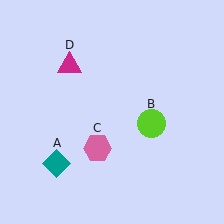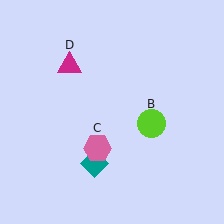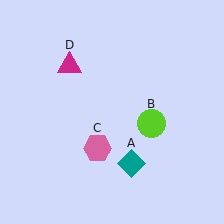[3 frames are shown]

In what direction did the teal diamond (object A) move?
The teal diamond (object A) moved right.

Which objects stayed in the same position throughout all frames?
Lime circle (object B) and pink hexagon (object C) and magenta triangle (object D) remained stationary.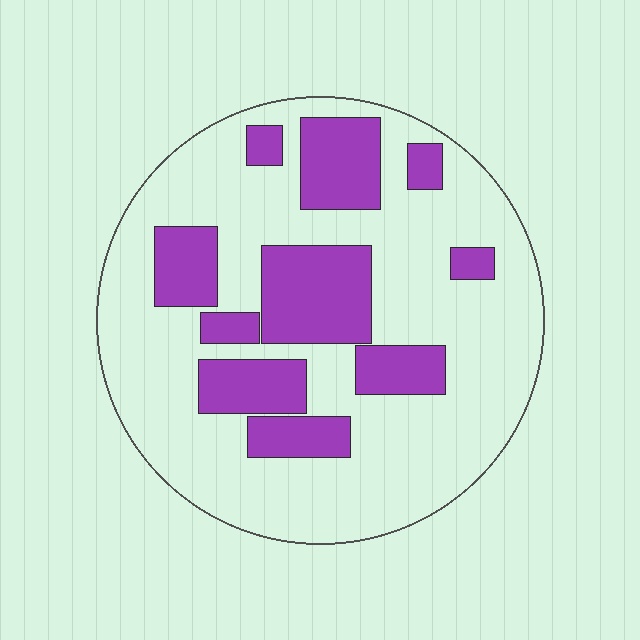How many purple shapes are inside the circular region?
10.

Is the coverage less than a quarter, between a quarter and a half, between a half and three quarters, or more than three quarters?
Between a quarter and a half.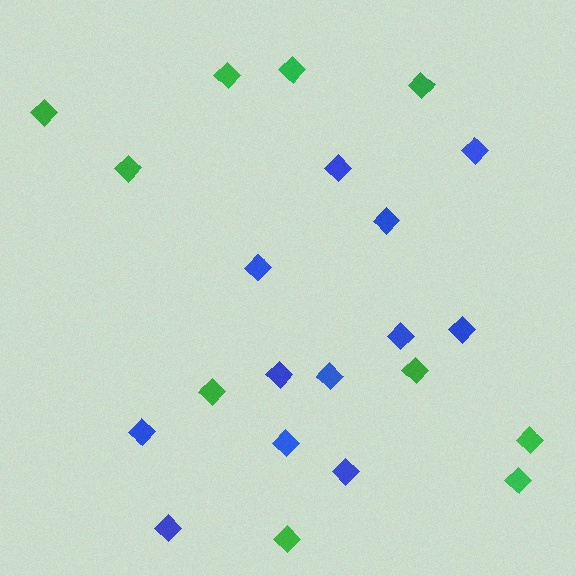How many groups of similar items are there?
There are 2 groups: one group of blue diamonds (12) and one group of green diamonds (10).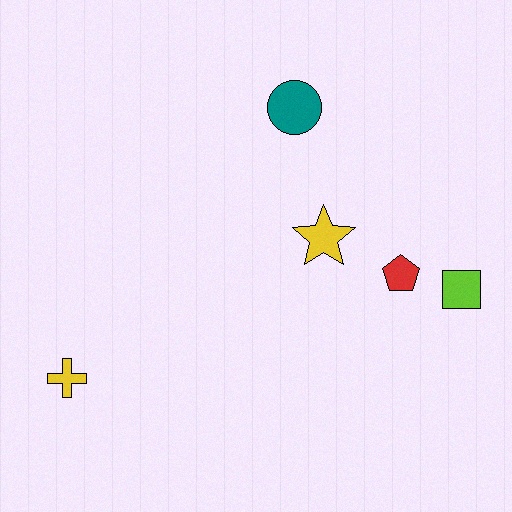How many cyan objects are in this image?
There are no cyan objects.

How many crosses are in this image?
There is 1 cross.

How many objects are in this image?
There are 5 objects.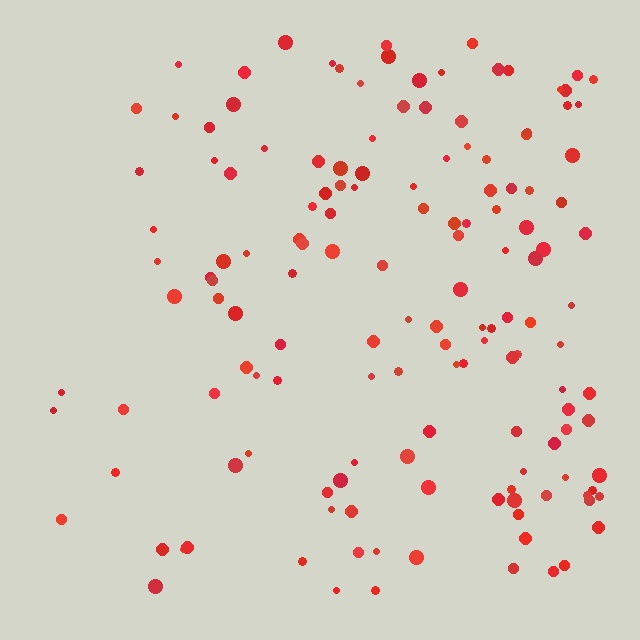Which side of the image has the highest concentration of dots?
The right.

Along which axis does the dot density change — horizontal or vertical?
Horizontal.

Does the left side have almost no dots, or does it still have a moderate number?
Still a moderate number, just noticeably fewer than the right.